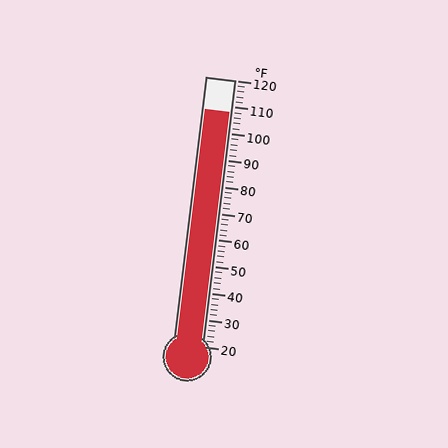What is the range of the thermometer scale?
The thermometer scale ranges from 20°F to 120°F.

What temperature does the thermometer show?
The thermometer shows approximately 108°F.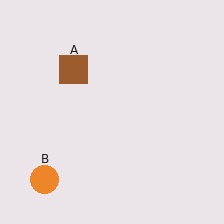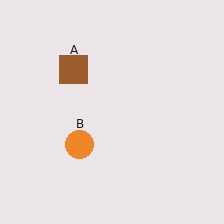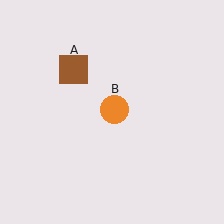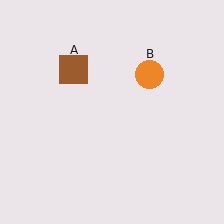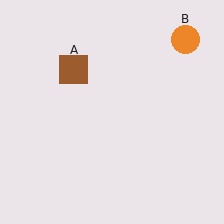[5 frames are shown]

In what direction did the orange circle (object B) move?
The orange circle (object B) moved up and to the right.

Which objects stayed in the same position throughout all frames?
Brown square (object A) remained stationary.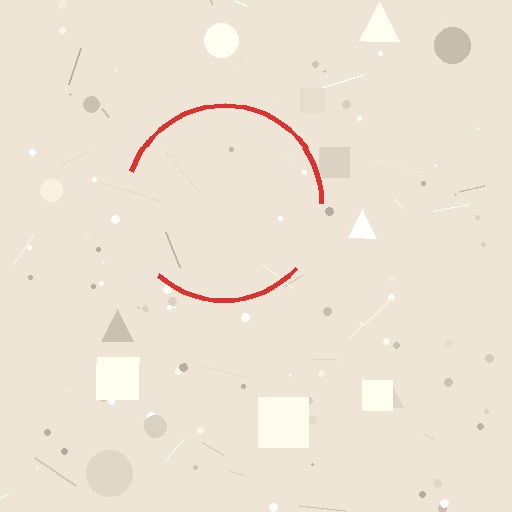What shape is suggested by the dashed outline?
The dashed outline suggests a circle.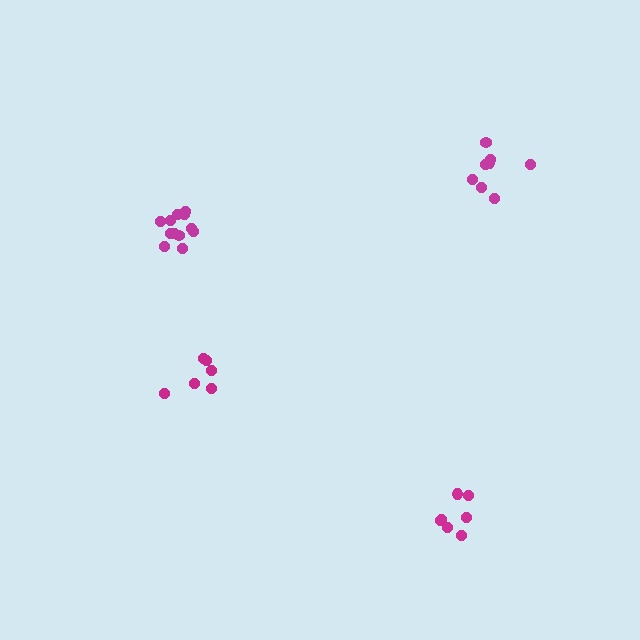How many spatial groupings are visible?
There are 4 spatial groupings.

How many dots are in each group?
Group 1: 7 dots, Group 2: 6 dots, Group 3: 12 dots, Group 4: 8 dots (33 total).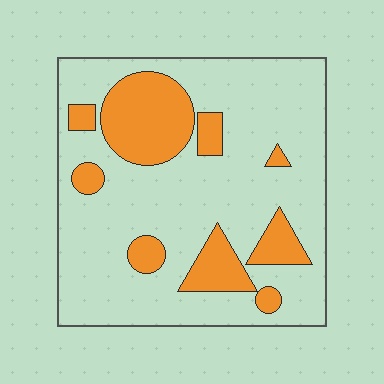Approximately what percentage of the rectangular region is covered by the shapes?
Approximately 25%.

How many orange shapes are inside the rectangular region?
9.